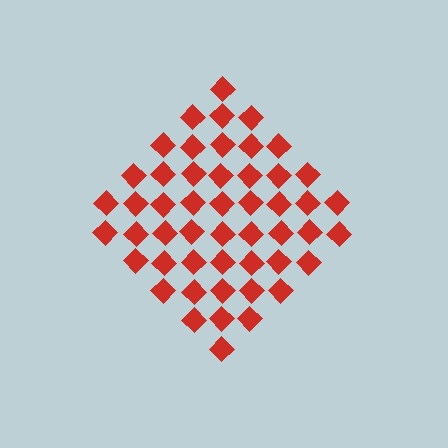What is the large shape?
The large shape is a diamond.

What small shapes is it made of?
It is made of small diamonds.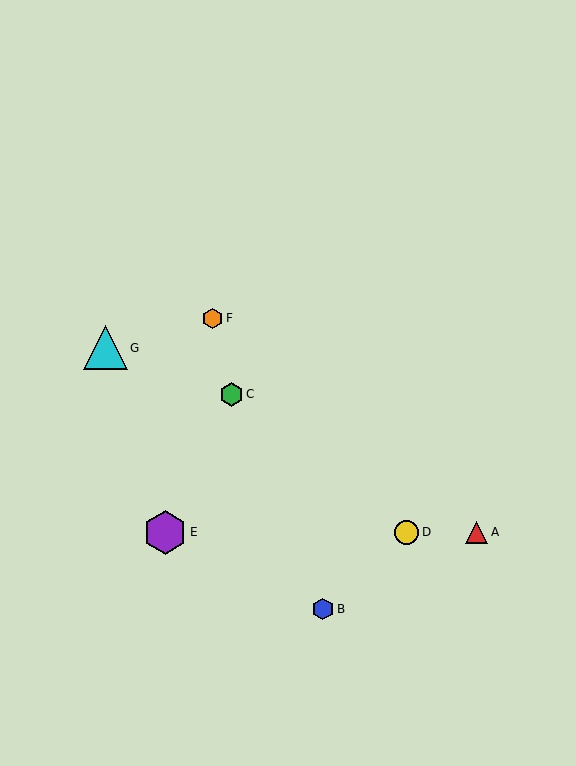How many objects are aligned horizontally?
3 objects (A, D, E) are aligned horizontally.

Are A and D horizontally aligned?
Yes, both are at y≈532.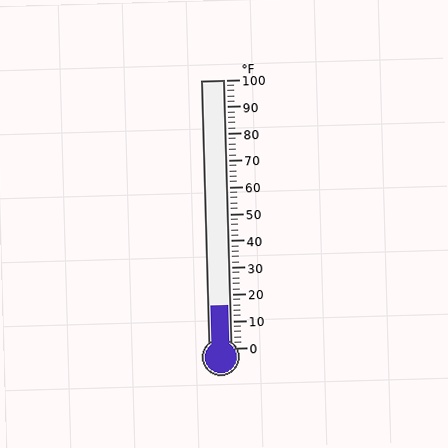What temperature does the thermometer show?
The thermometer shows approximately 16°F.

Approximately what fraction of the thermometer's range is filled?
The thermometer is filled to approximately 15% of its range.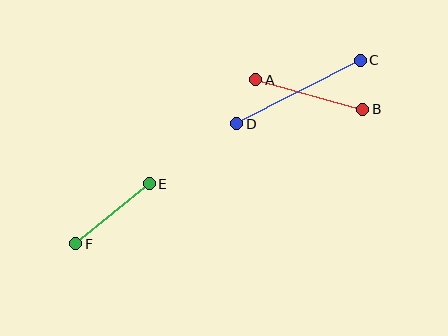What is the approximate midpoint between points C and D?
The midpoint is at approximately (298, 92) pixels.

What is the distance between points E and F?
The distance is approximately 95 pixels.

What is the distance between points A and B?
The distance is approximately 111 pixels.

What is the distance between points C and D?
The distance is approximately 139 pixels.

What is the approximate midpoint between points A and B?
The midpoint is at approximately (309, 95) pixels.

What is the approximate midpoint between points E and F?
The midpoint is at approximately (113, 214) pixels.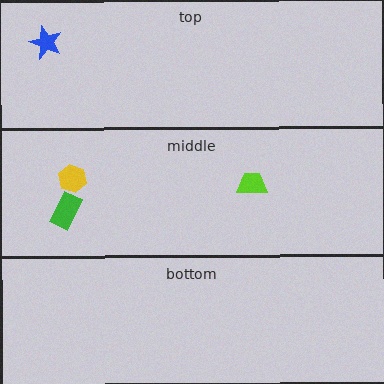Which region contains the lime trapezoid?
The middle region.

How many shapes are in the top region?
1.